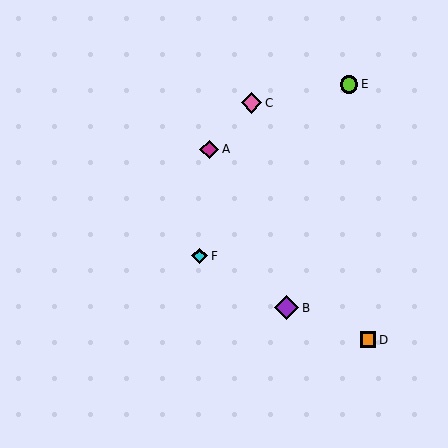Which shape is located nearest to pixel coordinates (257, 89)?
The pink diamond (labeled C) at (252, 103) is nearest to that location.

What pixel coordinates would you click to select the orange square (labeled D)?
Click at (368, 340) to select the orange square D.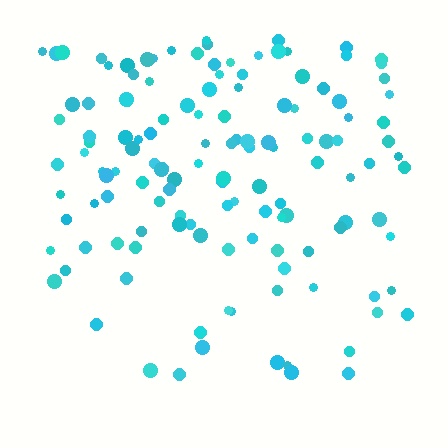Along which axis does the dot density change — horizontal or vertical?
Vertical.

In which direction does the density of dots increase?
From bottom to top, with the top side densest.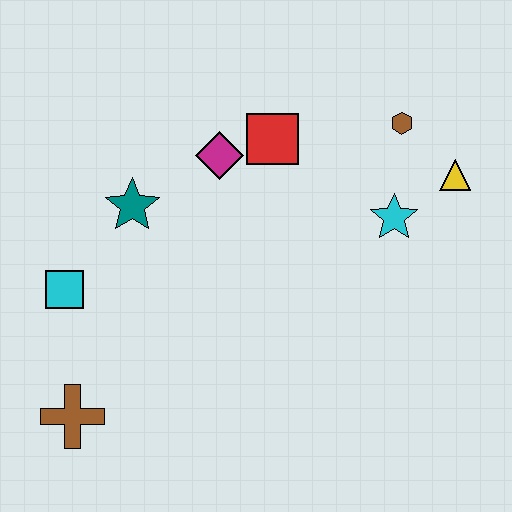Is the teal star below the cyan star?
No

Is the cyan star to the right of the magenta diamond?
Yes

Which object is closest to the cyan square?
The teal star is closest to the cyan square.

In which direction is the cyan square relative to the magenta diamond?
The cyan square is to the left of the magenta diamond.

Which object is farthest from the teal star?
The yellow triangle is farthest from the teal star.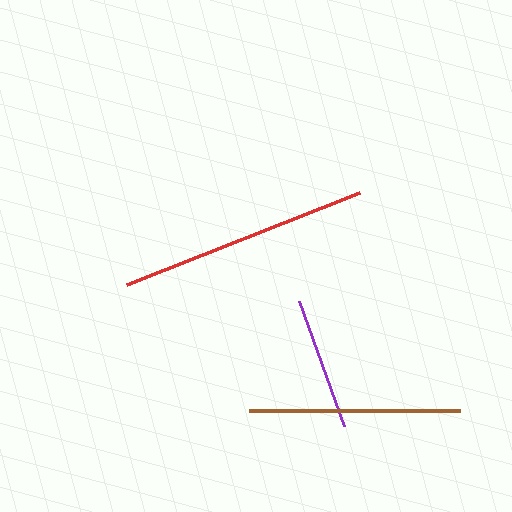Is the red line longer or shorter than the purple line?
The red line is longer than the purple line.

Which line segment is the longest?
The red line is the longest at approximately 251 pixels.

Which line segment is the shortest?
The purple line is the shortest at approximately 133 pixels.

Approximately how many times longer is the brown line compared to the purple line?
The brown line is approximately 1.6 times the length of the purple line.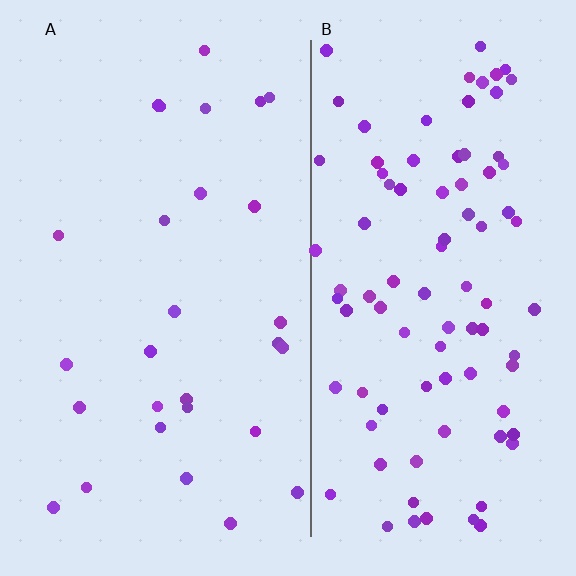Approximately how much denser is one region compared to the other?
Approximately 3.2× — region B over region A.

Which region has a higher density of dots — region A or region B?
B (the right).